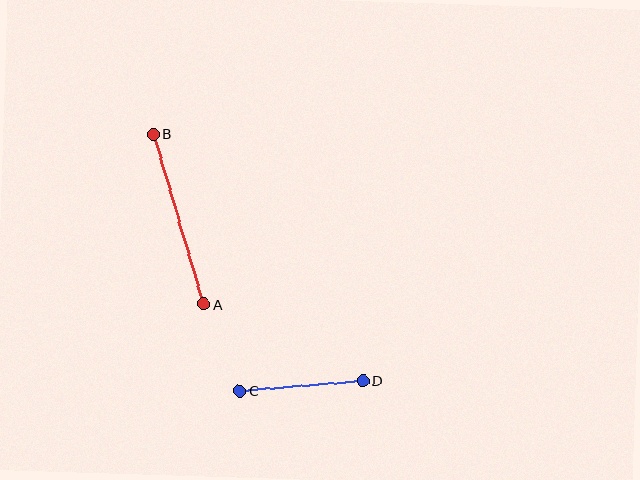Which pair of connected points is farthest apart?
Points A and B are farthest apart.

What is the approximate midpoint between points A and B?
The midpoint is at approximately (178, 219) pixels.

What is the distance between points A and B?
The distance is approximately 178 pixels.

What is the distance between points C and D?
The distance is approximately 123 pixels.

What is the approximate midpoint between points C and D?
The midpoint is at approximately (301, 386) pixels.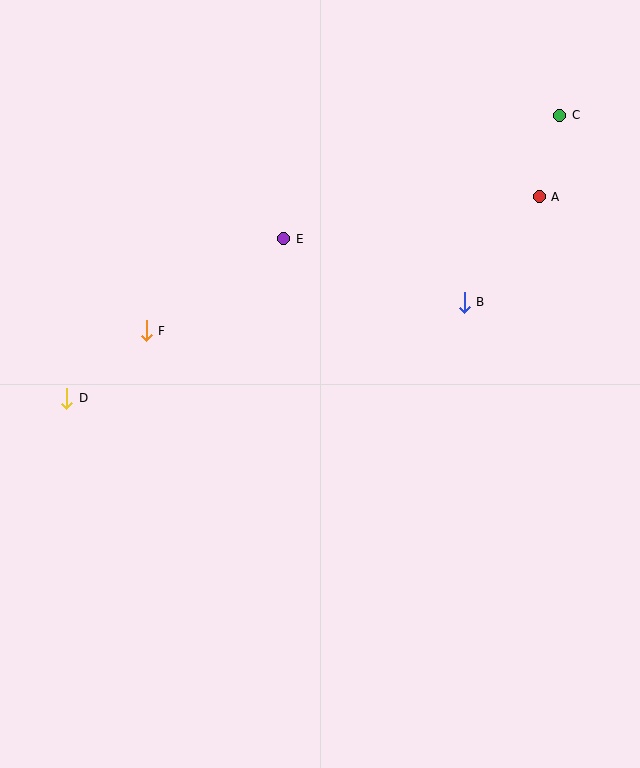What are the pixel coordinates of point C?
Point C is at (560, 115).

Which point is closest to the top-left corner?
Point F is closest to the top-left corner.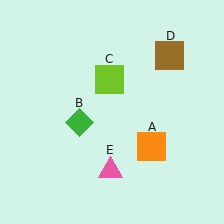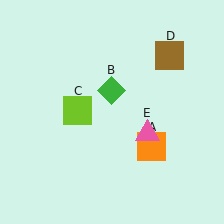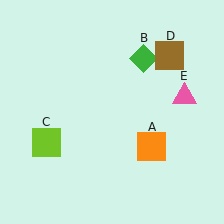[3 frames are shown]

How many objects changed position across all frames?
3 objects changed position: green diamond (object B), lime square (object C), pink triangle (object E).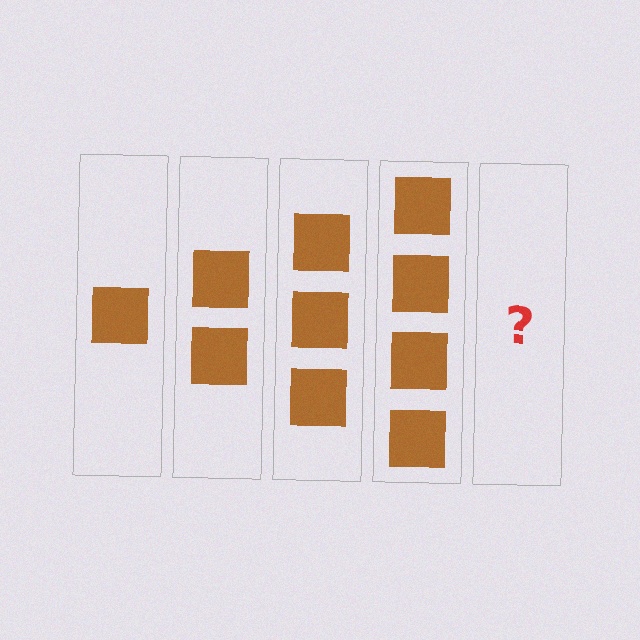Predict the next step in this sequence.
The next step is 5 squares.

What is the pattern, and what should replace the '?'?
The pattern is that each step adds one more square. The '?' should be 5 squares.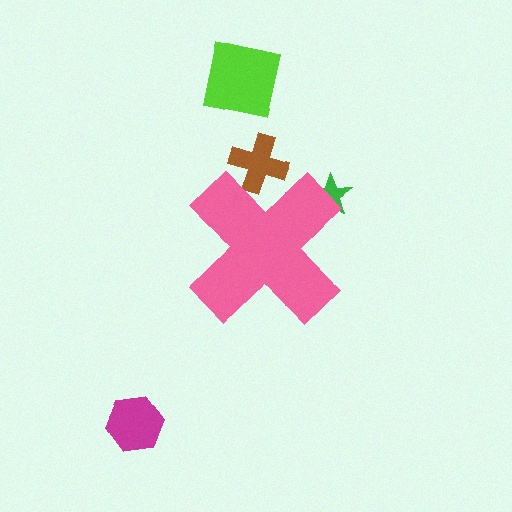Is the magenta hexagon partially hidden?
No, the magenta hexagon is fully visible.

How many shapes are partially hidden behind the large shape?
2 shapes are partially hidden.